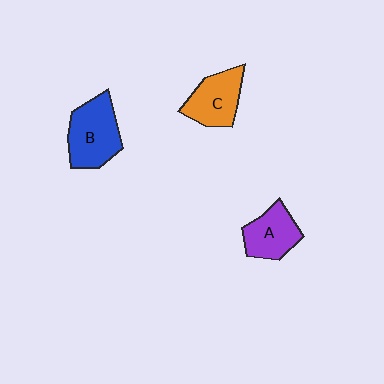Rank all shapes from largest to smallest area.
From largest to smallest: B (blue), C (orange), A (purple).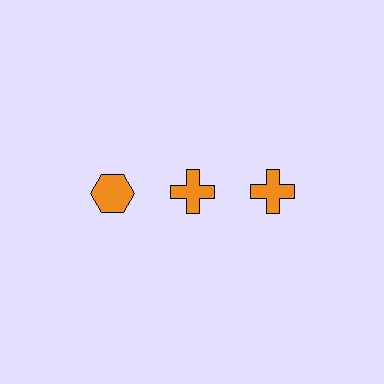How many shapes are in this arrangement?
There are 3 shapes arranged in a grid pattern.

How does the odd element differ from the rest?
It has a different shape: hexagon instead of cross.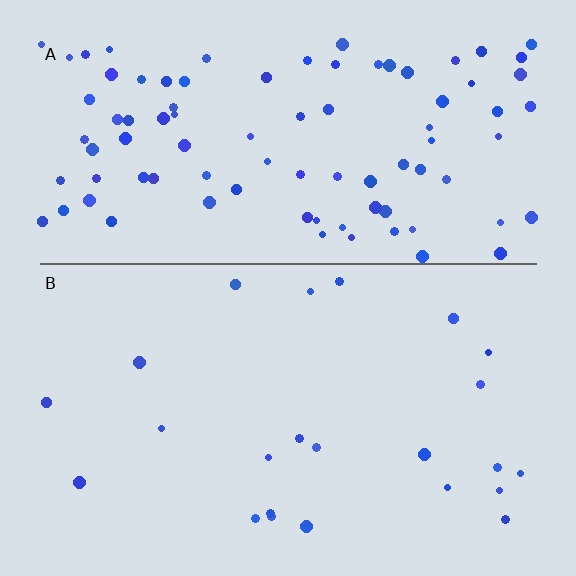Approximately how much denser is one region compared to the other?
Approximately 3.8× — region A over region B.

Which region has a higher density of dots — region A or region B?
A (the top).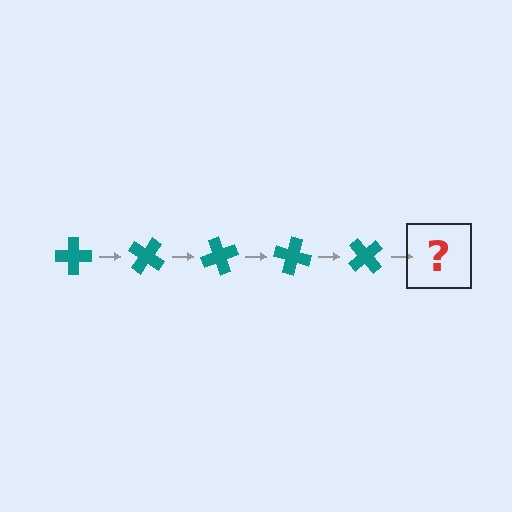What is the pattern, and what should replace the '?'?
The pattern is that the cross rotates 35 degrees each step. The '?' should be a teal cross rotated 175 degrees.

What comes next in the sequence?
The next element should be a teal cross rotated 175 degrees.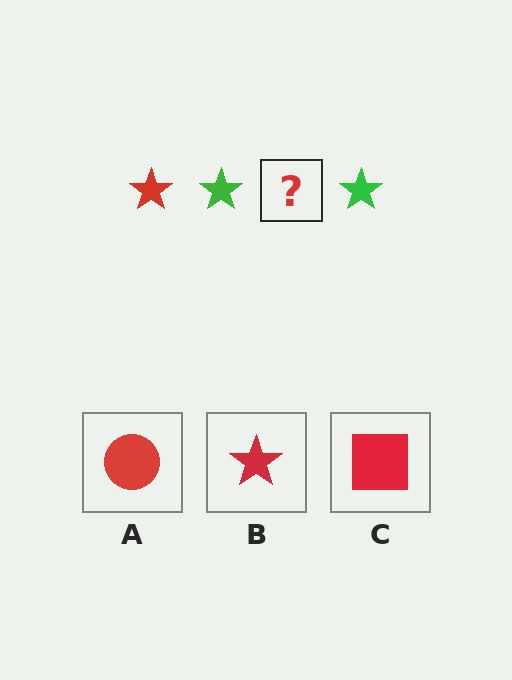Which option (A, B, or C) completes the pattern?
B.